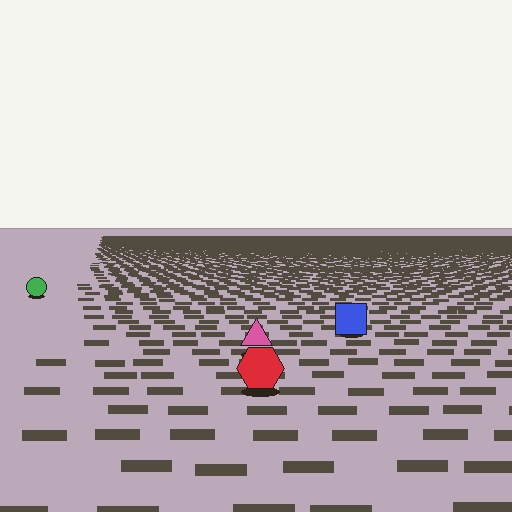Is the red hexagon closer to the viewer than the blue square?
Yes. The red hexagon is closer — you can tell from the texture gradient: the ground texture is coarser near it.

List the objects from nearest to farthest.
From nearest to farthest: the red hexagon, the pink triangle, the blue square, the green circle.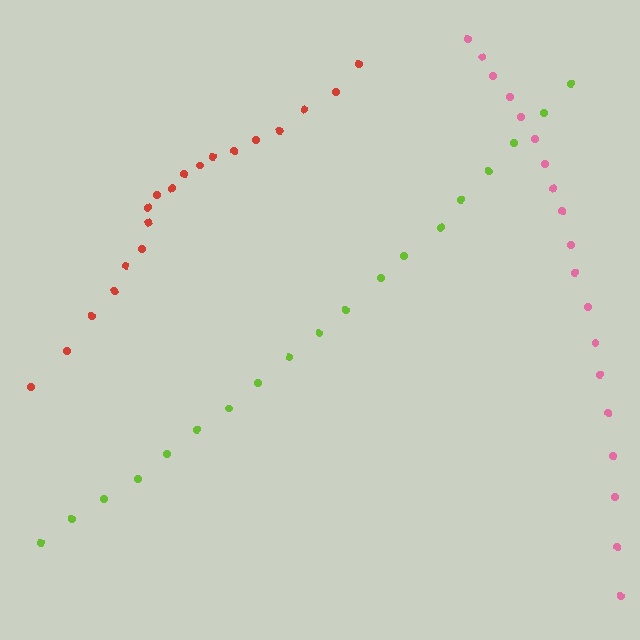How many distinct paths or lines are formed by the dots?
There are 3 distinct paths.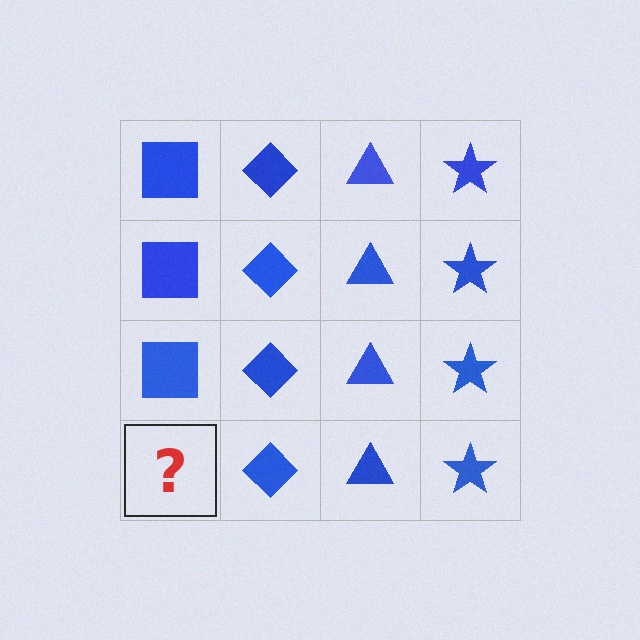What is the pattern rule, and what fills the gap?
The rule is that each column has a consistent shape. The gap should be filled with a blue square.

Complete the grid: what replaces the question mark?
The question mark should be replaced with a blue square.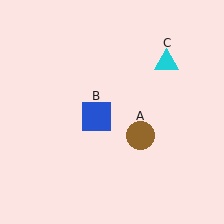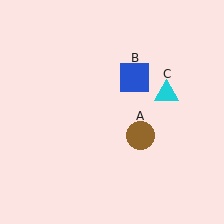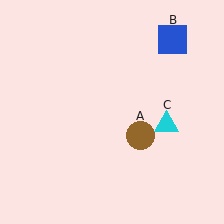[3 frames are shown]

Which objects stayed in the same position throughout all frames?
Brown circle (object A) remained stationary.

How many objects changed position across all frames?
2 objects changed position: blue square (object B), cyan triangle (object C).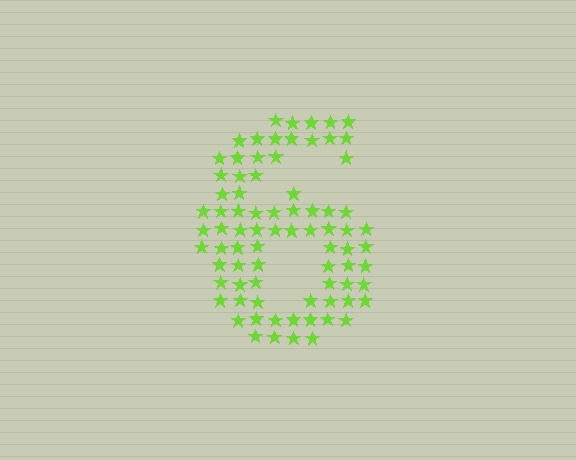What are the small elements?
The small elements are stars.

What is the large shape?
The large shape is the digit 6.